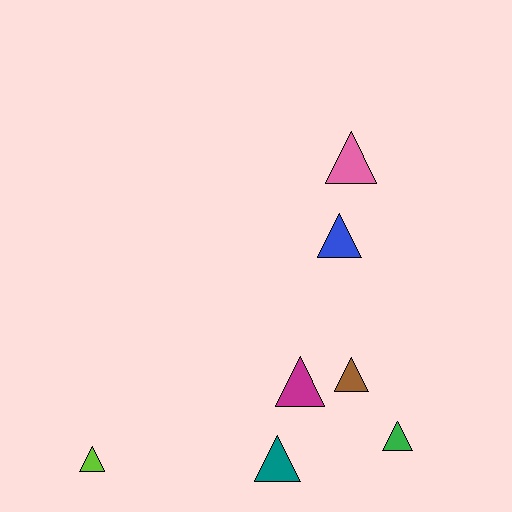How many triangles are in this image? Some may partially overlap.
There are 7 triangles.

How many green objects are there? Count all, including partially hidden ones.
There is 1 green object.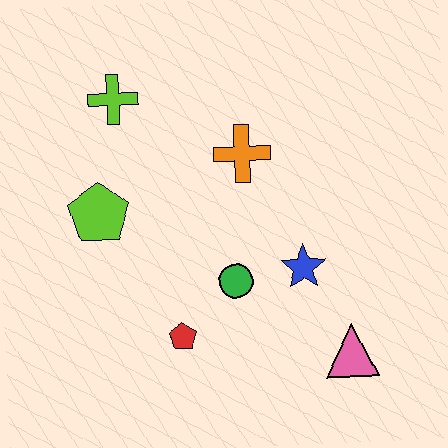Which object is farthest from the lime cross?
The pink triangle is farthest from the lime cross.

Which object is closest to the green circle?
The blue star is closest to the green circle.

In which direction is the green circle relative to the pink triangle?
The green circle is to the left of the pink triangle.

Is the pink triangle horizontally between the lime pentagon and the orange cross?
No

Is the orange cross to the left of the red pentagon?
No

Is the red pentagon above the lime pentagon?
No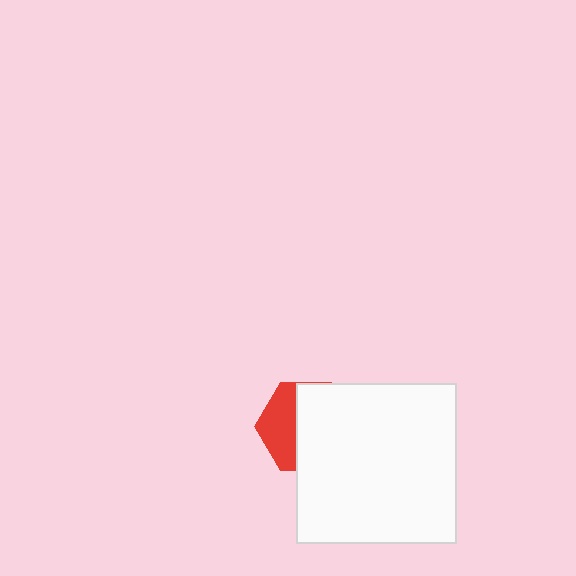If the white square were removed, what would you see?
You would see the complete red hexagon.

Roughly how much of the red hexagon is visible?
A small part of it is visible (roughly 38%).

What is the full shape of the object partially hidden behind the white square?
The partially hidden object is a red hexagon.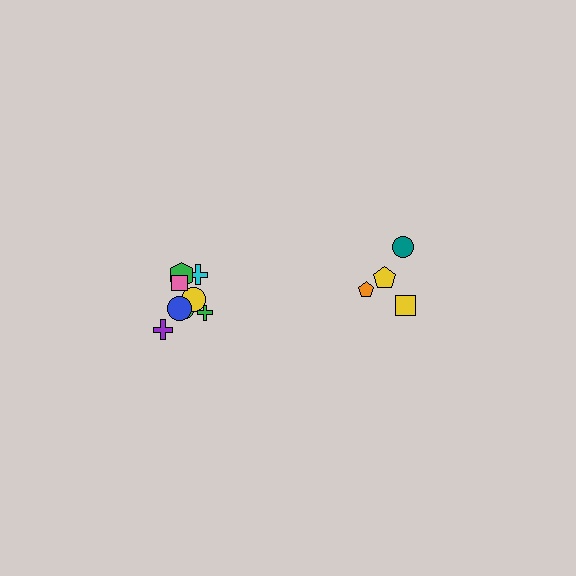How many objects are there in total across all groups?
There are 12 objects.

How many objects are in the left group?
There are 8 objects.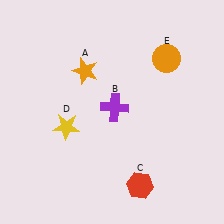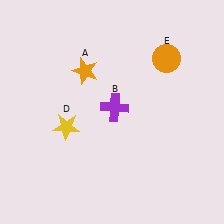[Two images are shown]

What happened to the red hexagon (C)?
The red hexagon (C) was removed in Image 2. It was in the bottom-right area of Image 1.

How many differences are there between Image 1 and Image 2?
There is 1 difference between the two images.